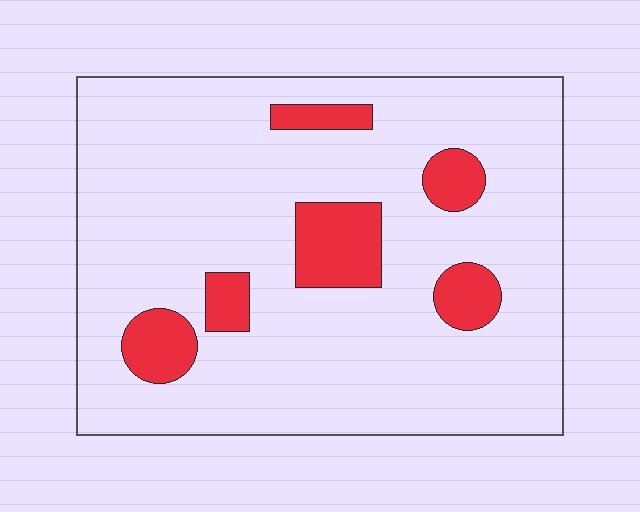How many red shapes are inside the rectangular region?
6.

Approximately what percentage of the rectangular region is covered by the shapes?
Approximately 15%.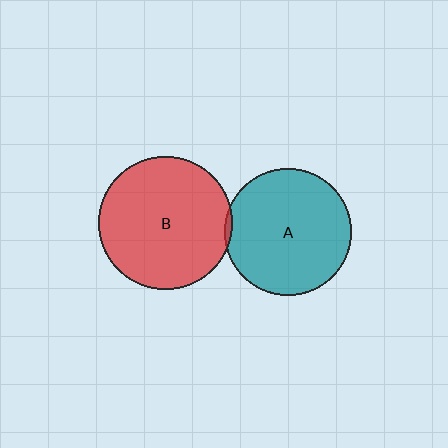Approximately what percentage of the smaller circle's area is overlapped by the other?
Approximately 5%.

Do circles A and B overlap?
Yes.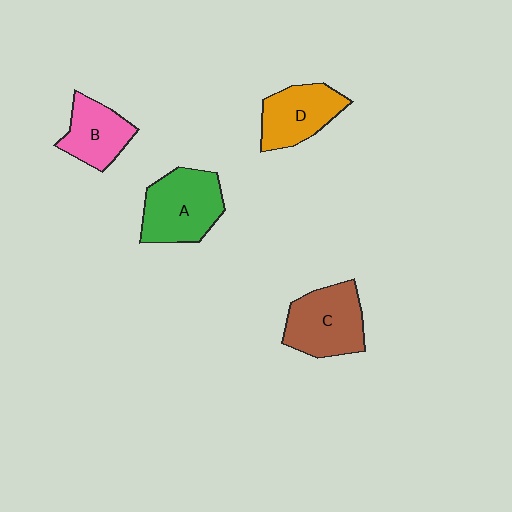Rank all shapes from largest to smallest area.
From largest to smallest: A (green), C (brown), D (orange), B (pink).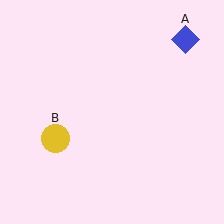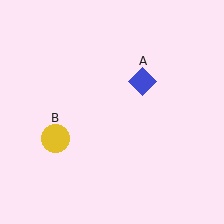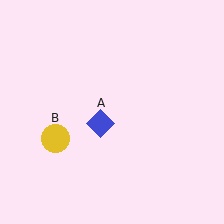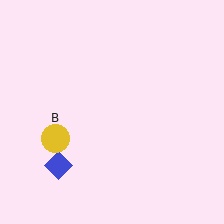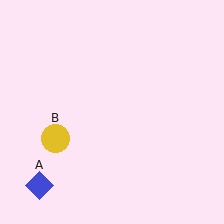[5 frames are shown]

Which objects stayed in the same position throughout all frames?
Yellow circle (object B) remained stationary.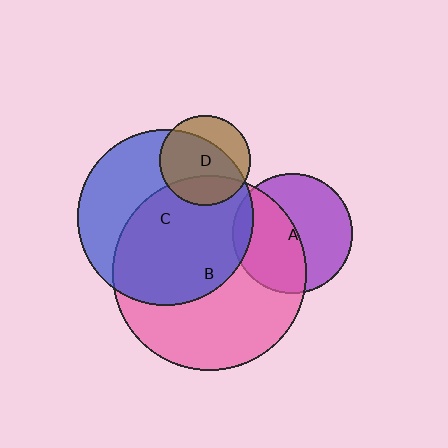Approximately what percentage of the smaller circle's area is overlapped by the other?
Approximately 50%.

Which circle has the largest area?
Circle B (pink).